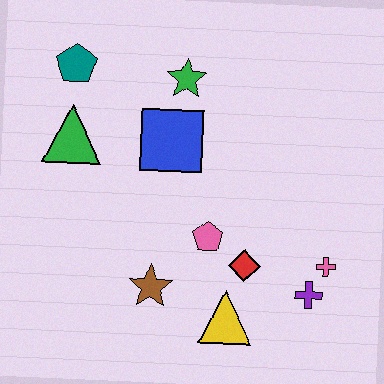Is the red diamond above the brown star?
Yes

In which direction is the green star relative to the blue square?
The green star is above the blue square.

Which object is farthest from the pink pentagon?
The teal pentagon is farthest from the pink pentagon.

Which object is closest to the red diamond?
The pink pentagon is closest to the red diamond.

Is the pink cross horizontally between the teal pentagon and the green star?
No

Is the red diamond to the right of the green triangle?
Yes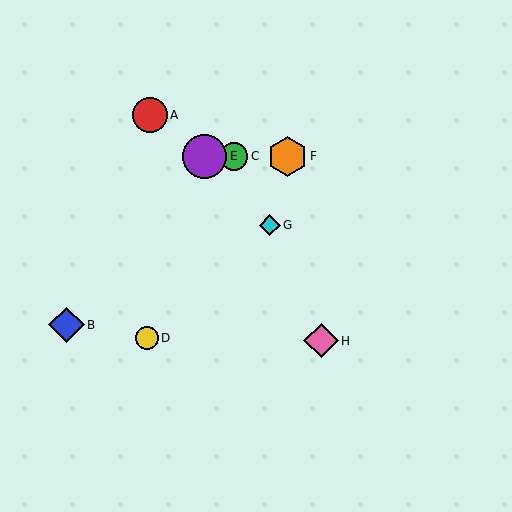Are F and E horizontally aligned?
Yes, both are at y≈156.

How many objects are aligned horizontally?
3 objects (C, E, F) are aligned horizontally.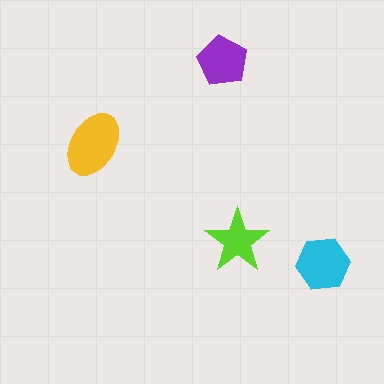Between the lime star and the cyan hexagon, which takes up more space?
The cyan hexagon.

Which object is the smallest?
The lime star.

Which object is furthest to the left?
The yellow ellipse is leftmost.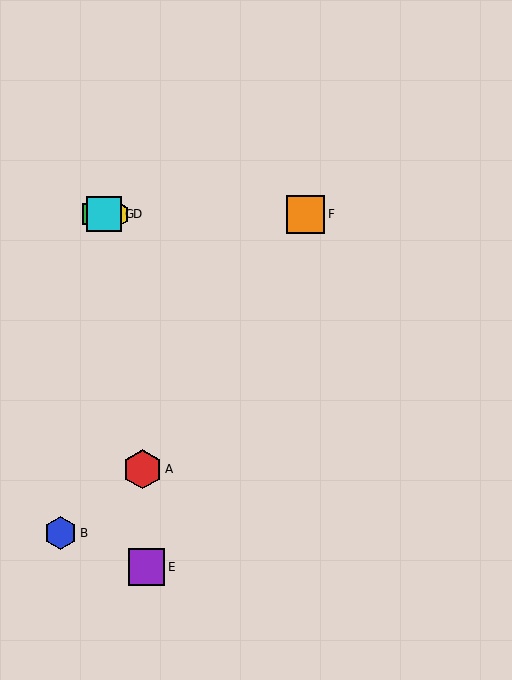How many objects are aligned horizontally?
4 objects (C, D, F, G) are aligned horizontally.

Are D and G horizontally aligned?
Yes, both are at y≈214.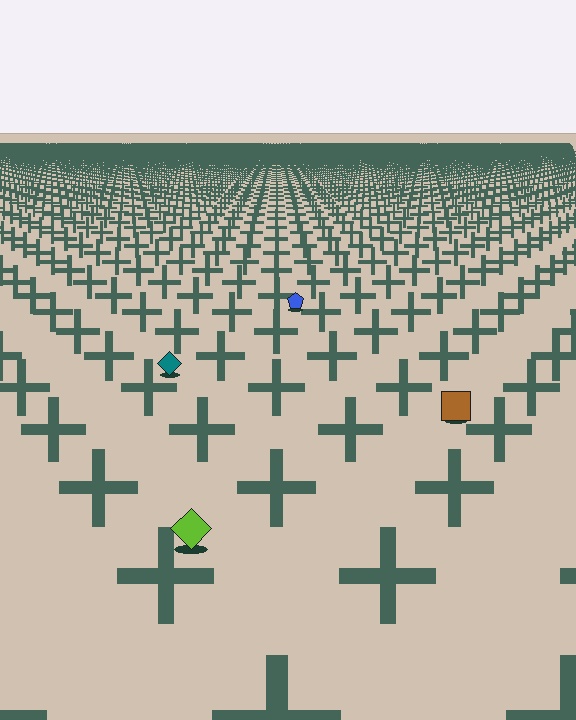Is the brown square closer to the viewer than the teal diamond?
Yes. The brown square is closer — you can tell from the texture gradient: the ground texture is coarser near it.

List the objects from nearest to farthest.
From nearest to farthest: the lime diamond, the brown square, the teal diamond, the blue pentagon.